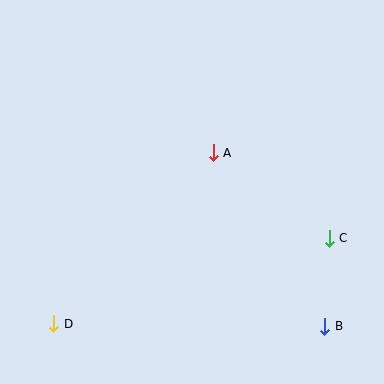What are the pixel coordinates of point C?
Point C is at (329, 238).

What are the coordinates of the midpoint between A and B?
The midpoint between A and B is at (269, 239).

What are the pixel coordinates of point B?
Point B is at (325, 326).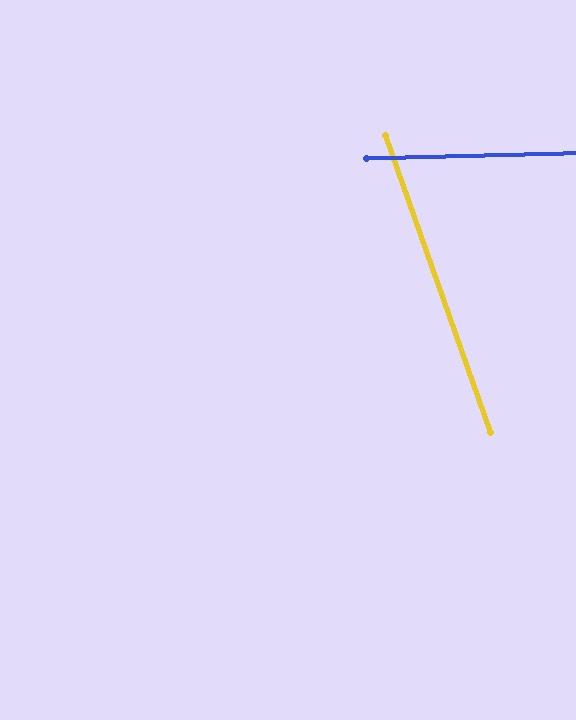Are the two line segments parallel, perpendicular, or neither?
Neither parallel nor perpendicular — they differ by about 72°.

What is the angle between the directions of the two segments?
Approximately 72 degrees.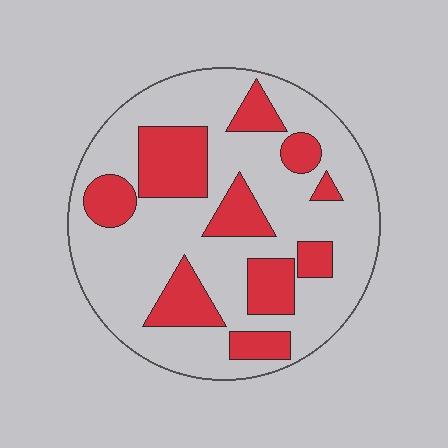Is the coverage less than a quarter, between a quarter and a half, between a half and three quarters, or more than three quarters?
Between a quarter and a half.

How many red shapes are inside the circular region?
10.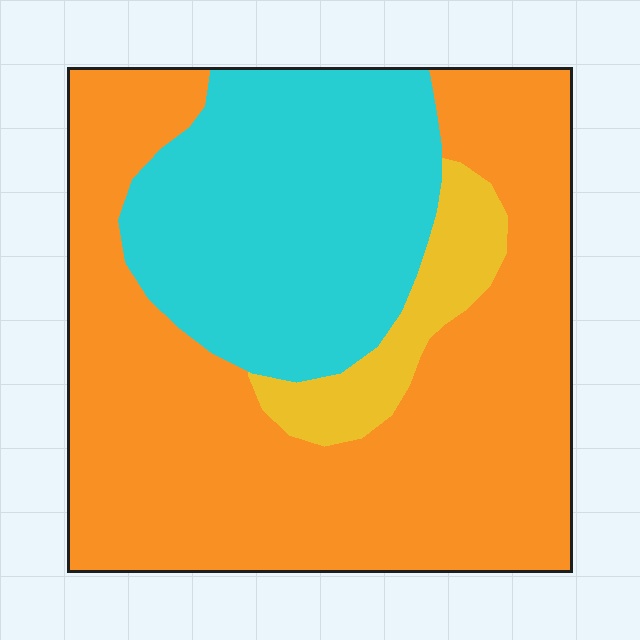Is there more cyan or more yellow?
Cyan.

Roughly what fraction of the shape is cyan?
Cyan takes up about one third (1/3) of the shape.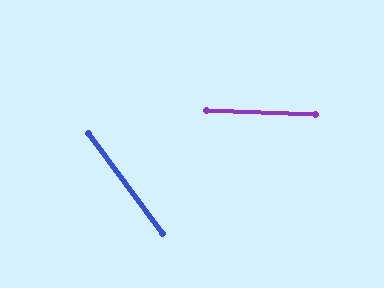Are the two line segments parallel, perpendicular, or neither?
Neither parallel nor perpendicular — they differ by about 51°.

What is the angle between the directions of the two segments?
Approximately 51 degrees.